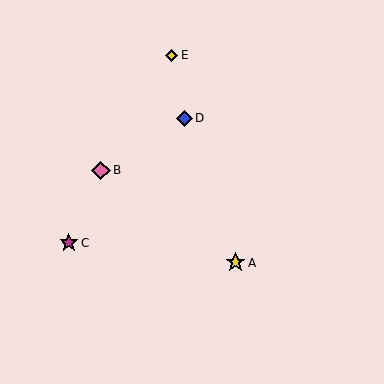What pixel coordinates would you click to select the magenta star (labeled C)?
Click at (69, 243) to select the magenta star C.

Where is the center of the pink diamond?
The center of the pink diamond is at (101, 170).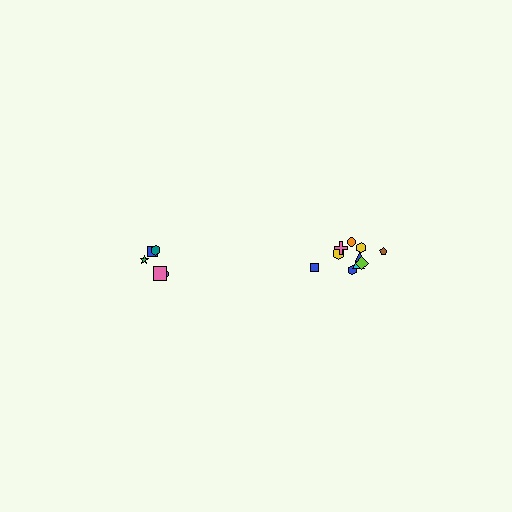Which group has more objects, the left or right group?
The right group.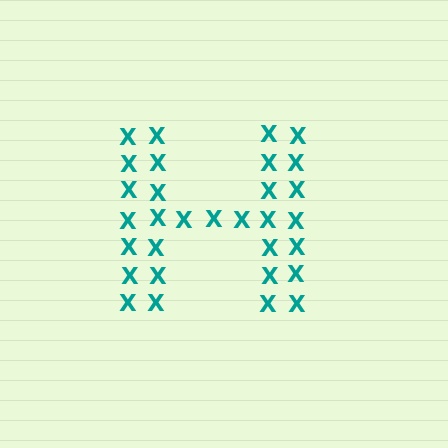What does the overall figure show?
The overall figure shows the letter H.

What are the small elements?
The small elements are letter X's.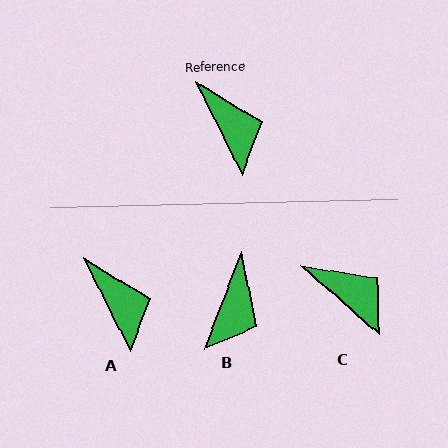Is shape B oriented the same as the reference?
No, it is off by about 47 degrees.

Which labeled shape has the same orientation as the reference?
A.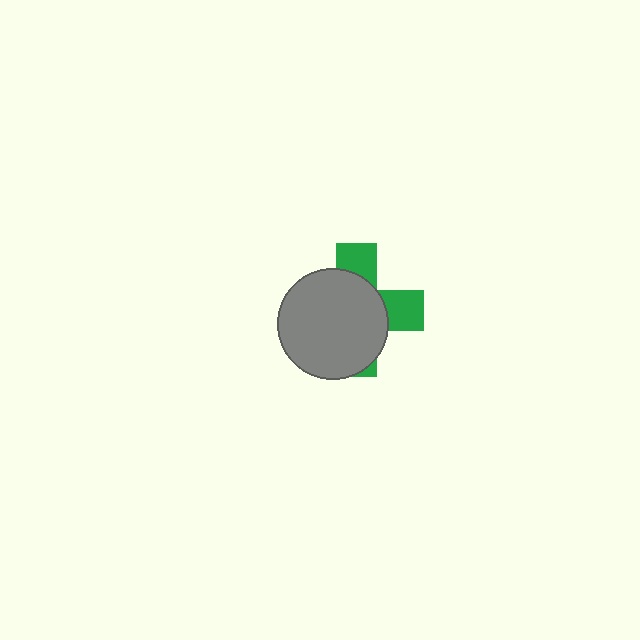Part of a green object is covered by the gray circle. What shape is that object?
It is a cross.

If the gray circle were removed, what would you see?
You would see the complete green cross.